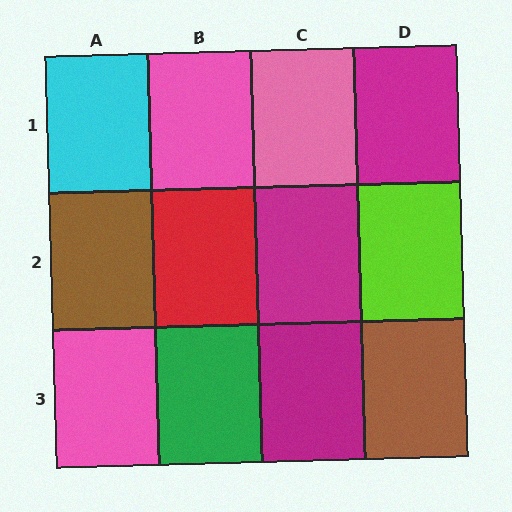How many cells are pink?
3 cells are pink.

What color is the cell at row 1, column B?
Pink.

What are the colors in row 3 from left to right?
Pink, green, magenta, brown.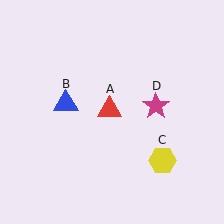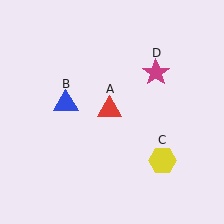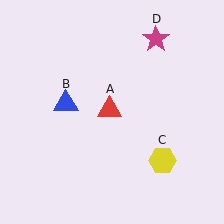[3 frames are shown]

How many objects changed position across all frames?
1 object changed position: magenta star (object D).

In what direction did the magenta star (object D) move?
The magenta star (object D) moved up.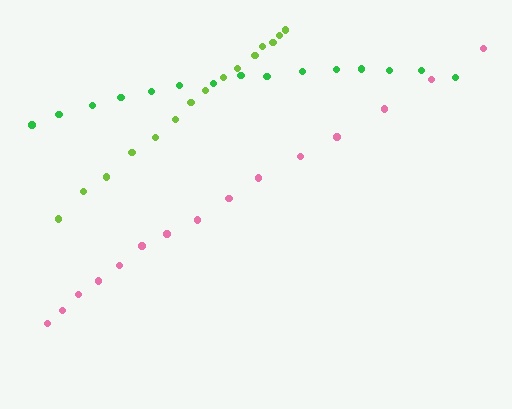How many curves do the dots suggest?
There are 3 distinct paths.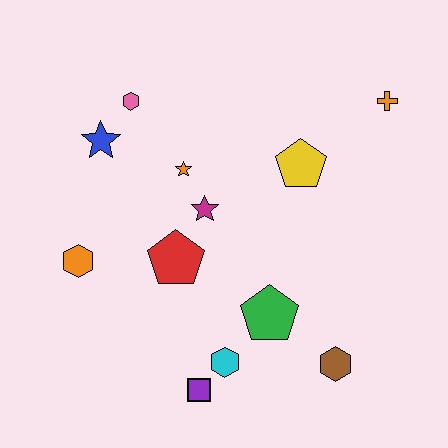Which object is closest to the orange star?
The magenta star is closest to the orange star.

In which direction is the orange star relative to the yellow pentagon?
The orange star is to the left of the yellow pentagon.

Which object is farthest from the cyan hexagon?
The orange cross is farthest from the cyan hexagon.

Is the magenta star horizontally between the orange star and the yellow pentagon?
Yes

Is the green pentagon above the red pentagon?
No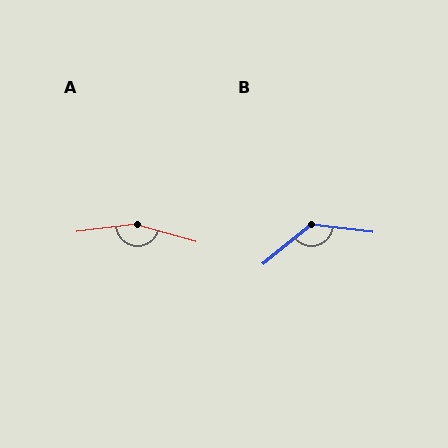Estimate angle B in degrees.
Approximately 134 degrees.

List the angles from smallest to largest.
B (134°), A (157°).